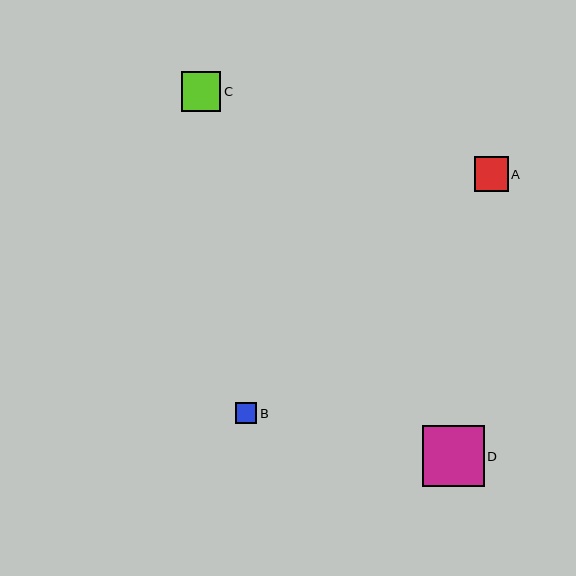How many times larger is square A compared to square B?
Square A is approximately 1.6 times the size of square B.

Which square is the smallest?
Square B is the smallest with a size of approximately 21 pixels.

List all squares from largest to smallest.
From largest to smallest: D, C, A, B.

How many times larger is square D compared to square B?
Square D is approximately 2.9 times the size of square B.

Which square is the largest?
Square D is the largest with a size of approximately 61 pixels.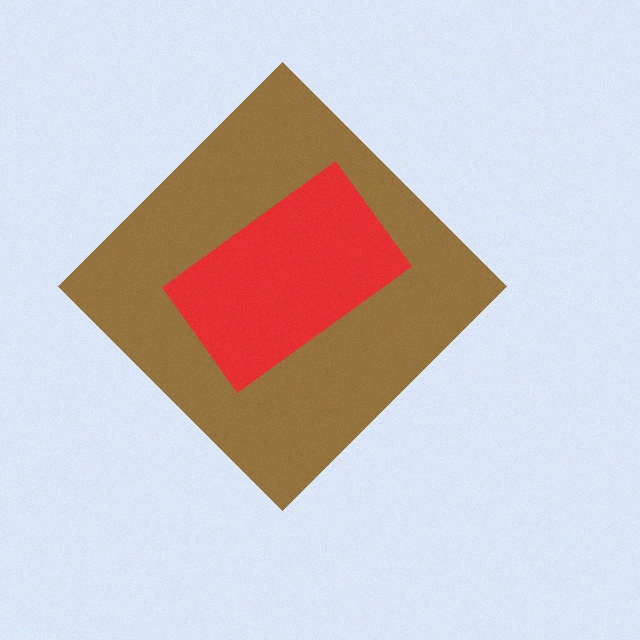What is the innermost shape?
The red rectangle.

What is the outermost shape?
The brown diamond.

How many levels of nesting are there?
2.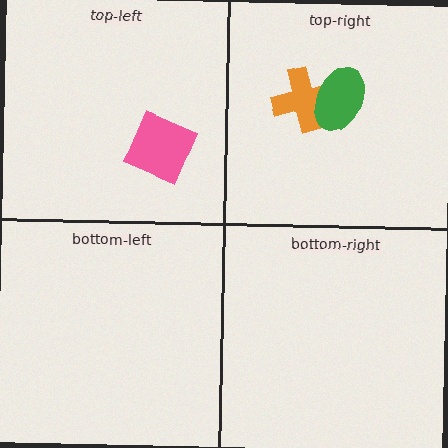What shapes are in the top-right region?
The orange cross, the green ellipse.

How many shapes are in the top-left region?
1.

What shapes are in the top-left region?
The pink square.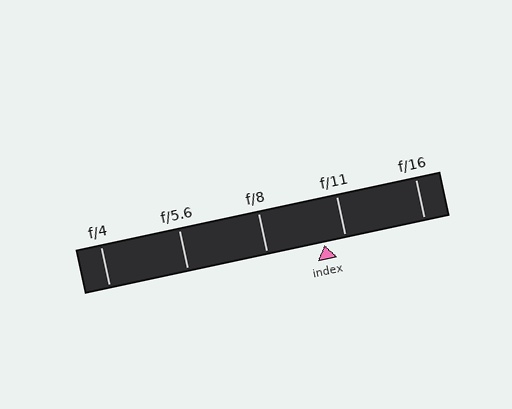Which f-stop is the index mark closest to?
The index mark is closest to f/11.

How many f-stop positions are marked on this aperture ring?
There are 5 f-stop positions marked.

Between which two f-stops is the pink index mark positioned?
The index mark is between f/8 and f/11.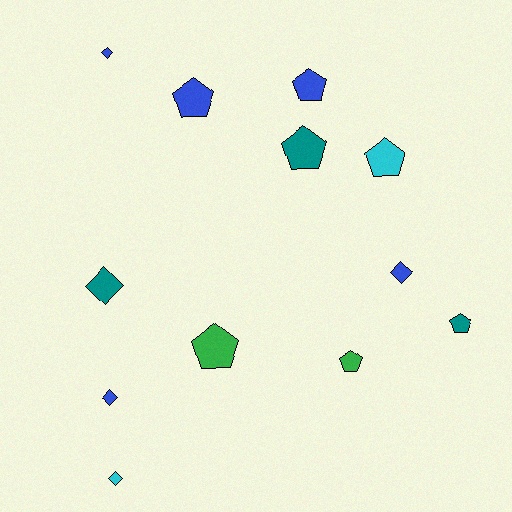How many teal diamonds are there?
There is 1 teal diamond.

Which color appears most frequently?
Blue, with 5 objects.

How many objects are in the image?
There are 12 objects.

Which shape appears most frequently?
Pentagon, with 7 objects.